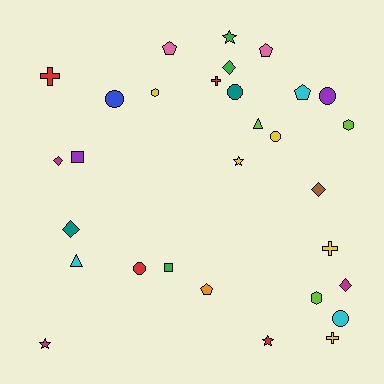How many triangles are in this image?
There are 2 triangles.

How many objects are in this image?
There are 30 objects.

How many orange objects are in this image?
There is 1 orange object.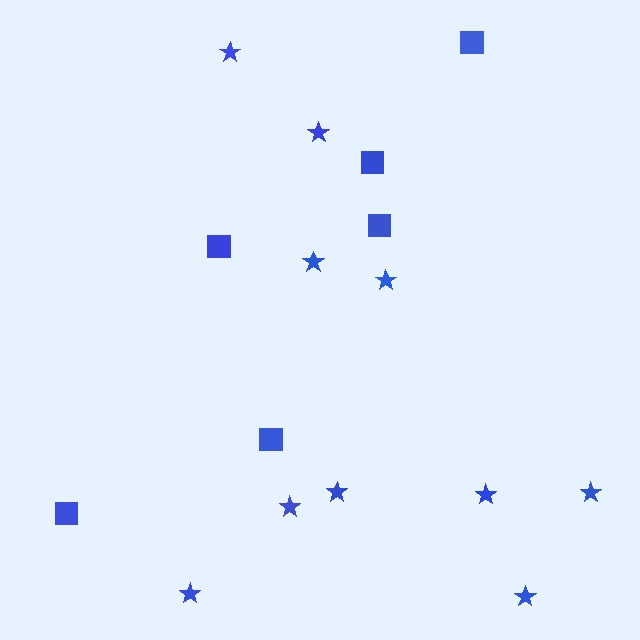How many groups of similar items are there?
There are 2 groups: one group of stars (10) and one group of squares (6).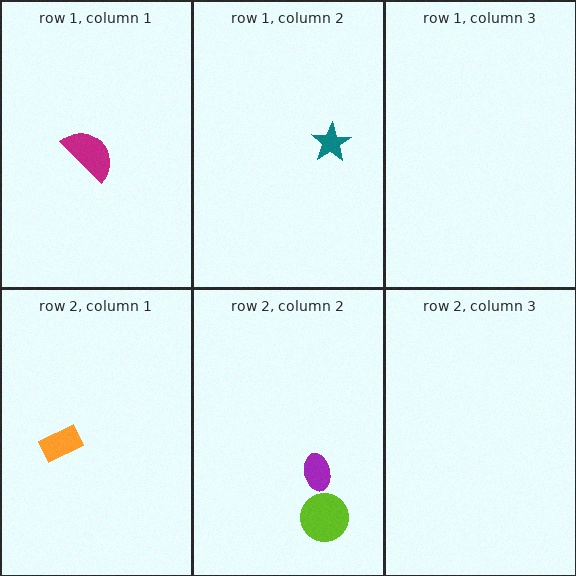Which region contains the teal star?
The row 1, column 2 region.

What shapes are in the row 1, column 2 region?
The teal star.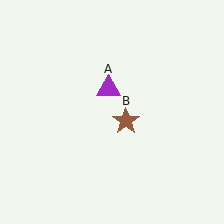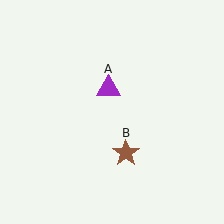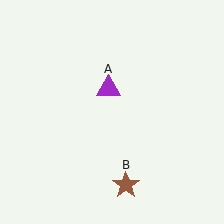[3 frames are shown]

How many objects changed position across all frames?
1 object changed position: brown star (object B).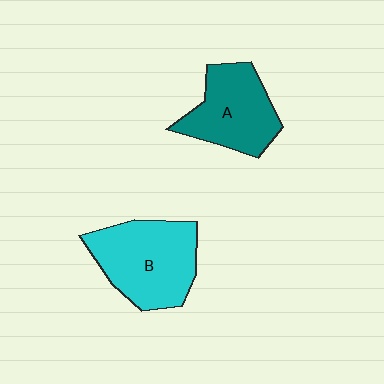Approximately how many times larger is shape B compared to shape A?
Approximately 1.2 times.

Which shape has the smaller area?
Shape A (teal).